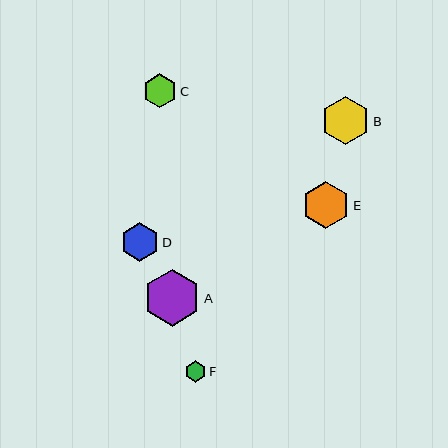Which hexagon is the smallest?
Hexagon F is the smallest with a size of approximately 22 pixels.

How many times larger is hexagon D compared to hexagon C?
Hexagon D is approximately 1.1 times the size of hexagon C.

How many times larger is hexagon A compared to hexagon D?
Hexagon A is approximately 1.5 times the size of hexagon D.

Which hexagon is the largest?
Hexagon A is the largest with a size of approximately 57 pixels.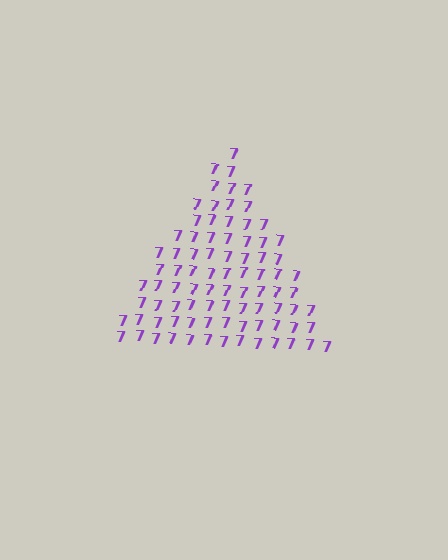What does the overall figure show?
The overall figure shows a triangle.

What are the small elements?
The small elements are digit 7's.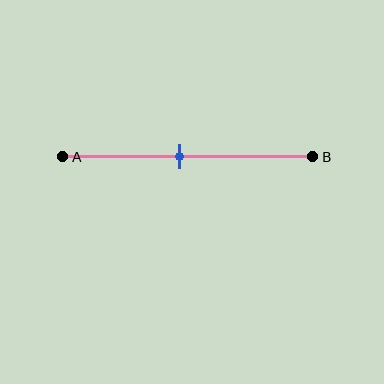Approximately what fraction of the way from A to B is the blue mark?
The blue mark is approximately 45% of the way from A to B.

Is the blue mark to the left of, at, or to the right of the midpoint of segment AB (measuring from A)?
The blue mark is to the left of the midpoint of segment AB.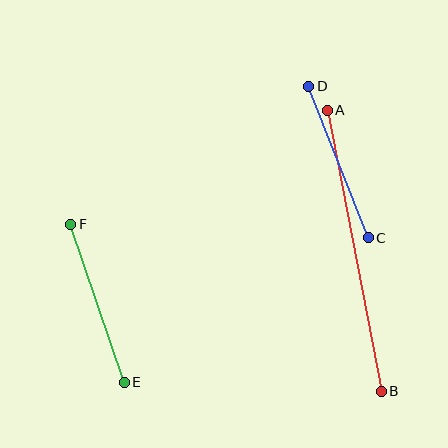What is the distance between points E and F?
The distance is approximately 167 pixels.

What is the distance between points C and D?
The distance is approximately 163 pixels.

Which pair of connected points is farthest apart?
Points A and B are farthest apart.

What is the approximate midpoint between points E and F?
The midpoint is at approximately (98, 303) pixels.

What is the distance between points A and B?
The distance is approximately 286 pixels.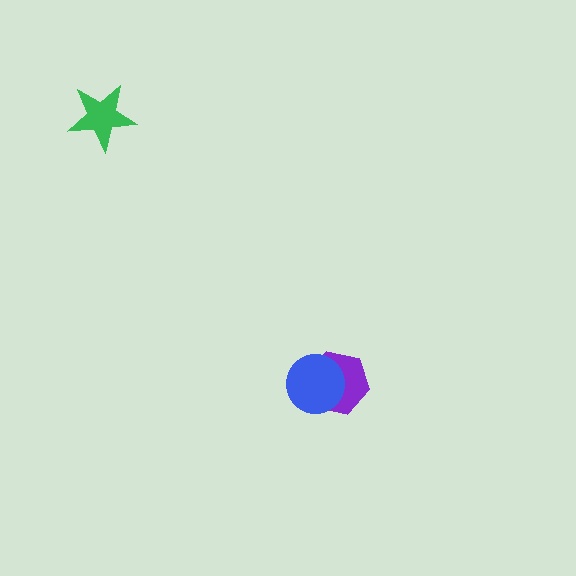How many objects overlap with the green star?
0 objects overlap with the green star.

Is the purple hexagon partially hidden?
Yes, it is partially covered by another shape.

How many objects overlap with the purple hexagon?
1 object overlaps with the purple hexagon.